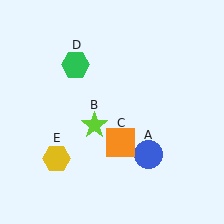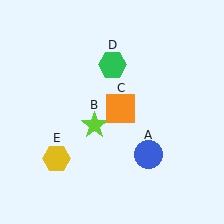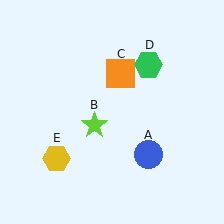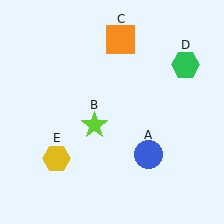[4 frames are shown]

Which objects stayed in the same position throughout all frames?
Blue circle (object A) and lime star (object B) and yellow hexagon (object E) remained stationary.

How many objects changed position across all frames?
2 objects changed position: orange square (object C), green hexagon (object D).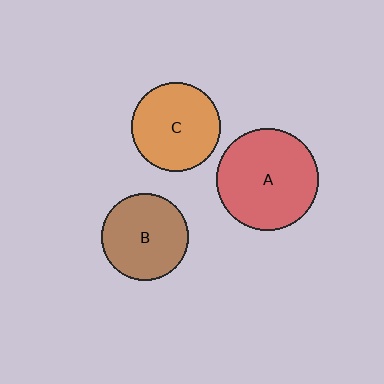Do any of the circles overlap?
No, none of the circles overlap.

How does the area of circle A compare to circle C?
Approximately 1.3 times.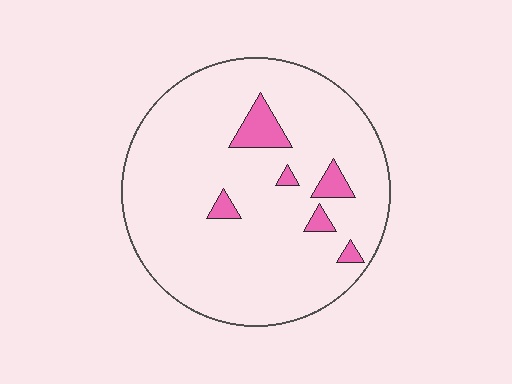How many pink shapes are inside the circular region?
6.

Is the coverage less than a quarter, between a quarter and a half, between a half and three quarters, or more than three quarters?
Less than a quarter.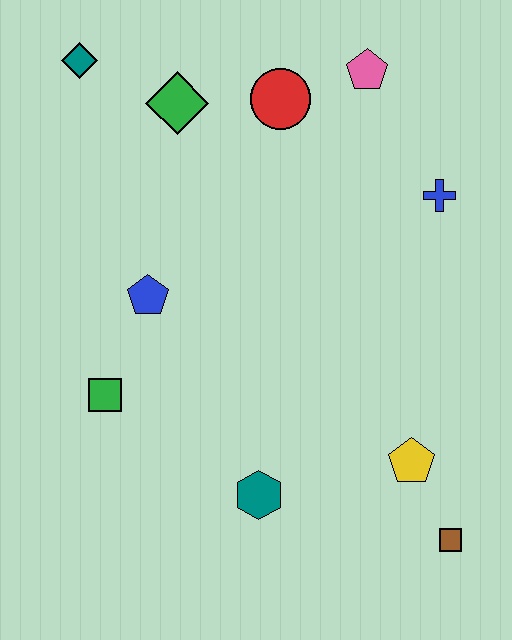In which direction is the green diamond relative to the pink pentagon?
The green diamond is to the left of the pink pentagon.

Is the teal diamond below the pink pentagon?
No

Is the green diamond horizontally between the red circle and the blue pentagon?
Yes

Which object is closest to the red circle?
The pink pentagon is closest to the red circle.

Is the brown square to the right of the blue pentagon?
Yes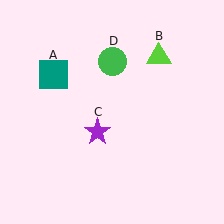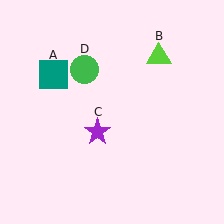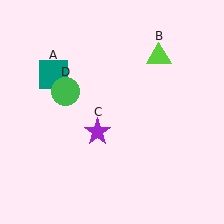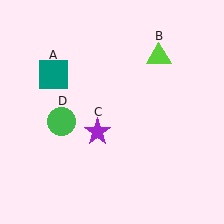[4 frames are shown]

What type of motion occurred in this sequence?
The green circle (object D) rotated counterclockwise around the center of the scene.